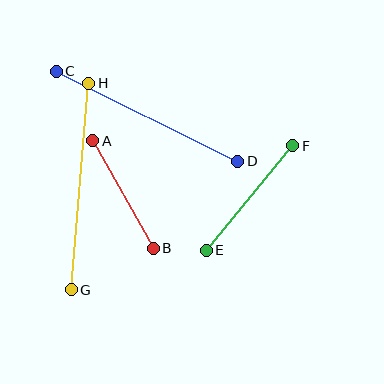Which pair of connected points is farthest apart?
Points G and H are farthest apart.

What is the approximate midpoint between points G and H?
The midpoint is at approximately (80, 187) pixels.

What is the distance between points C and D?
The distance is approximately 203 pixels.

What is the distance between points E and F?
The distance is approximately 135 pixels.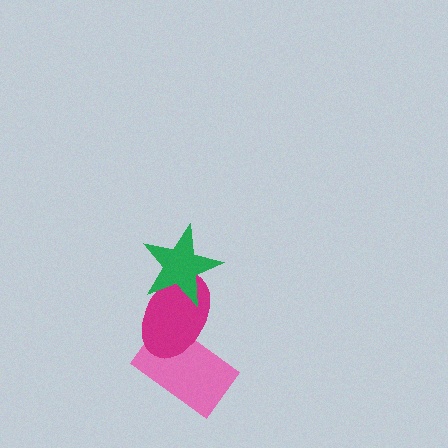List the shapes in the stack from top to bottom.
From top to bottom: the green star, the magenta ellipse, the pink rectangle.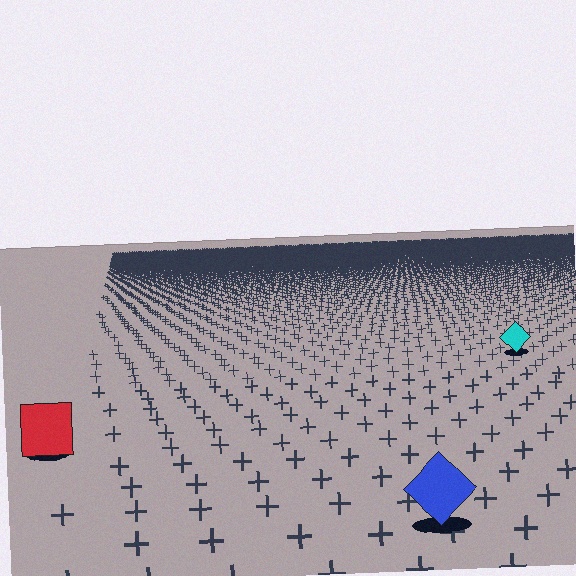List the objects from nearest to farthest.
From nearest to farthest: the blue diamond, the red square, the cyan diamond.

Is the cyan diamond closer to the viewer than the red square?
No. The red square is closer — you can tell from the texture gradient: the ground texture is coarser near it.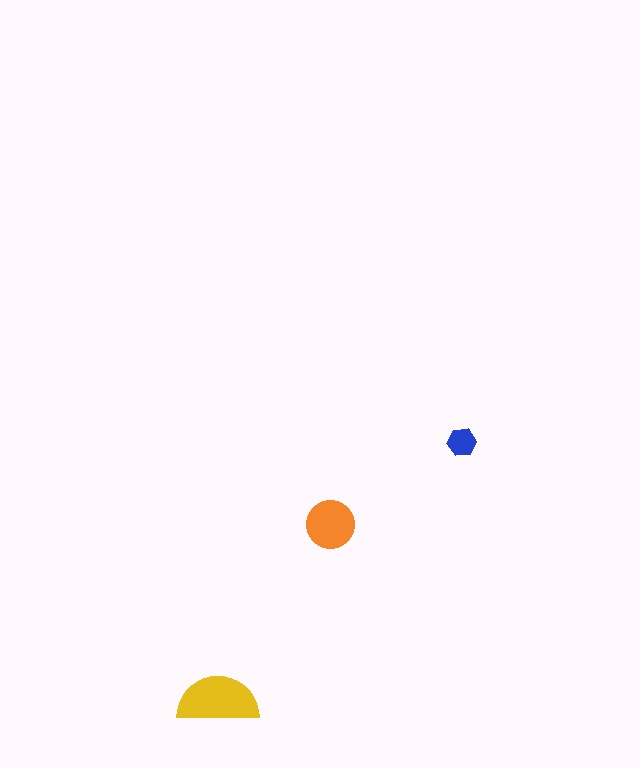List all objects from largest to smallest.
The yellow semicircle, the orange circle, the blue hexagon.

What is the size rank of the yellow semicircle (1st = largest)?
1st.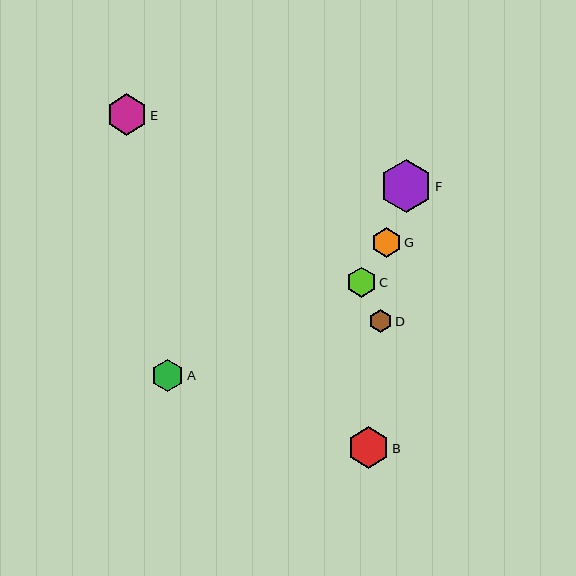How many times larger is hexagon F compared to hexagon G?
Hexagon F is approximately 1.8 times the size of hexagon G.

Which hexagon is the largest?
Hexagon F is the largest with a size of approximately 52 pixels.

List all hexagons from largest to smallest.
From largest to smallest: F, B, E, A, C, G, D.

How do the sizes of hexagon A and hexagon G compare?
Hexagon A and hexagon G are approximately the same size.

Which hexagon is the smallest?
Hexagon D is the smallest with a size of approximately 23 pixels.